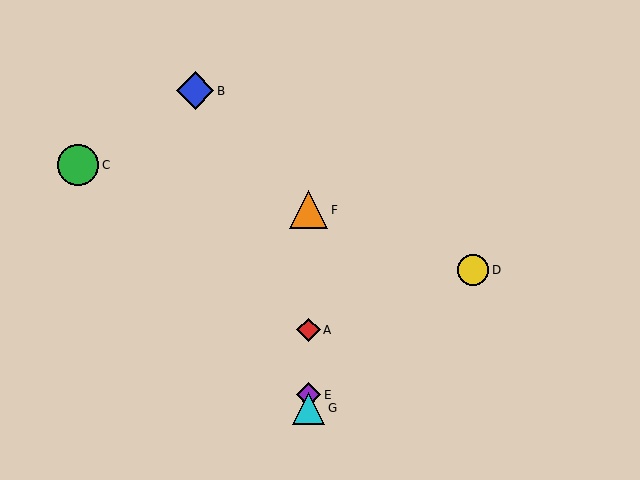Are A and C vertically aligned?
No, A is at x≈308 and C is at x≈78.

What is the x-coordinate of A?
Object A is at x≈308.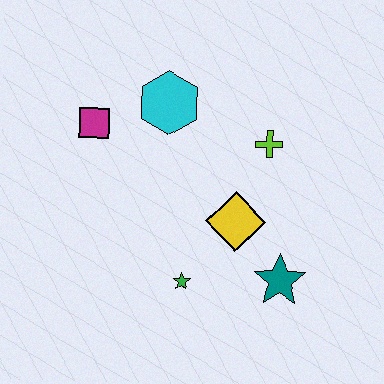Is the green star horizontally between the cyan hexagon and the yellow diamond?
Yes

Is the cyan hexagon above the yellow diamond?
Yes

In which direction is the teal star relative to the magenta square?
The teal star is to the right of the magenta square.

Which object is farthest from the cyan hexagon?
The teal star is farthest from the cyan hexagon.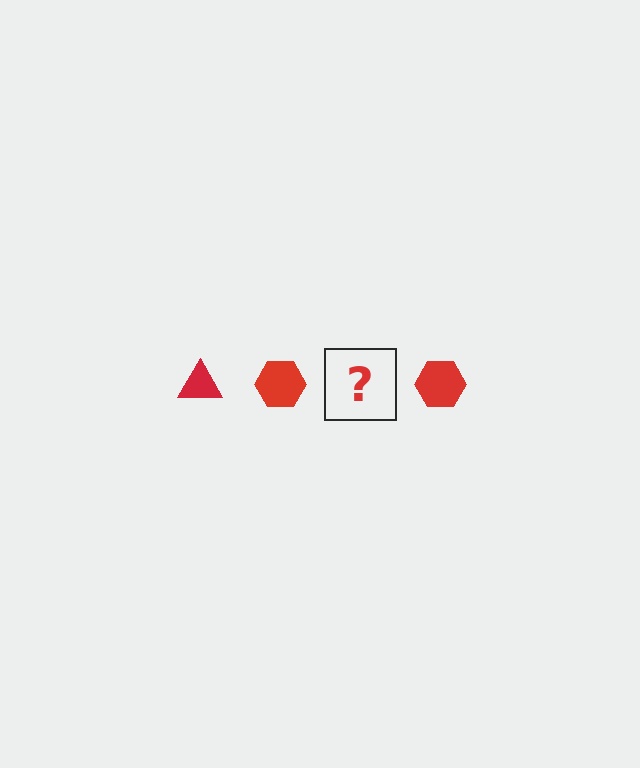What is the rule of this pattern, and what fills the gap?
The rule is that the pattern cycles through triangle, hexagon shapes in red. The gap should be filled with a red triangle.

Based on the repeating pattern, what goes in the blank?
The blank should be a red triangle.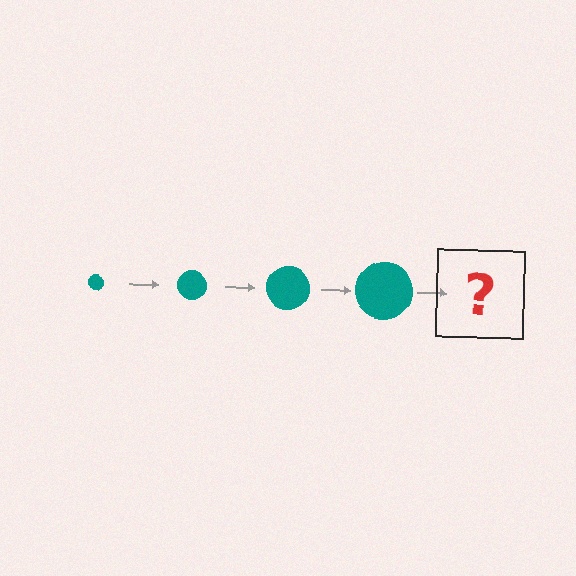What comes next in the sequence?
The next element should be a teal circle, larger than the previous one.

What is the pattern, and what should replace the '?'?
The pattern is that the circle gets progressively larger each step. The '?' should be a teal circle, larger than the previous one.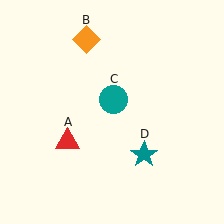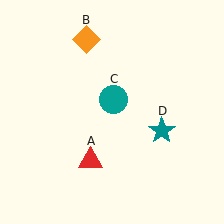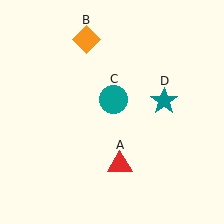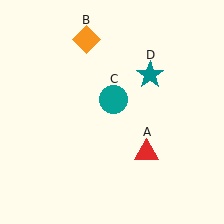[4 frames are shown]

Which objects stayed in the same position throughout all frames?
Orange diamond (object B) and teal circle (object C) remained stationary.